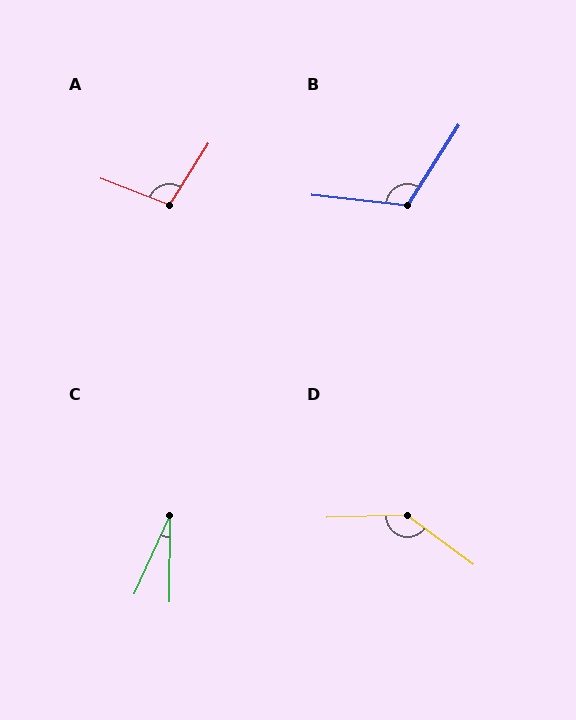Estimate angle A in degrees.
Approximately 101 degrees.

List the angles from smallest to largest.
C (24°), A (101°), B (116°), D (142°).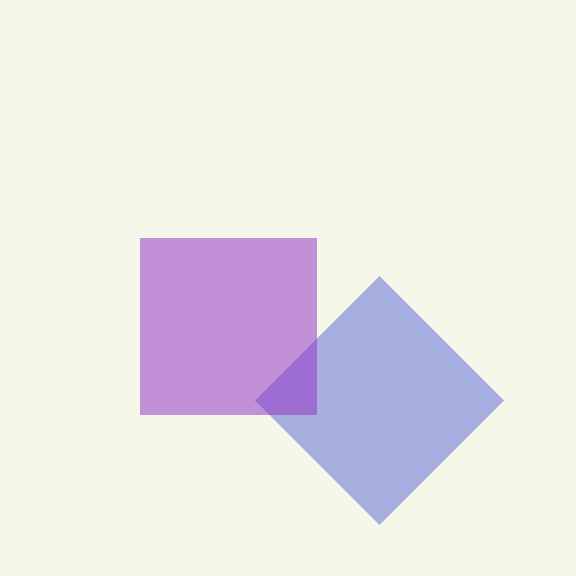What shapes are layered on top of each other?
The layered shapes are: a blue diamond, a purple square.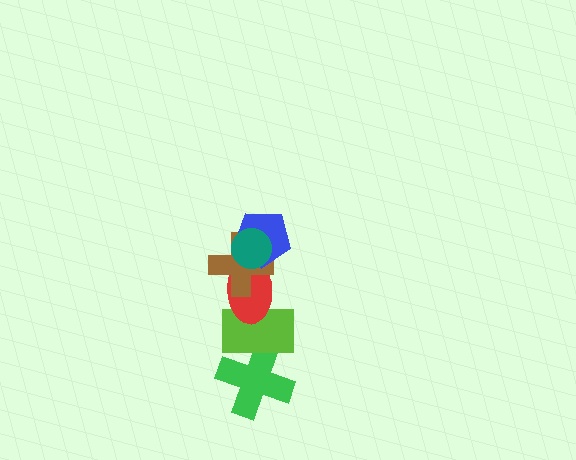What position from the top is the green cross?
The green cross is 6th from the top.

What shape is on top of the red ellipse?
The brown cross is on top of the red ellipse.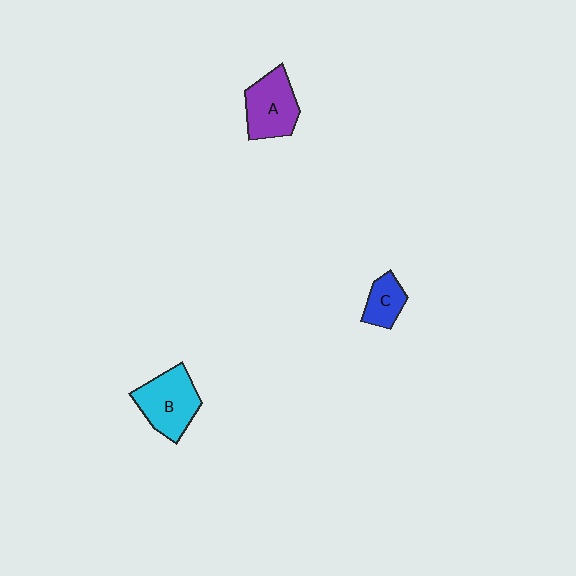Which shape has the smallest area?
Shape C (blue).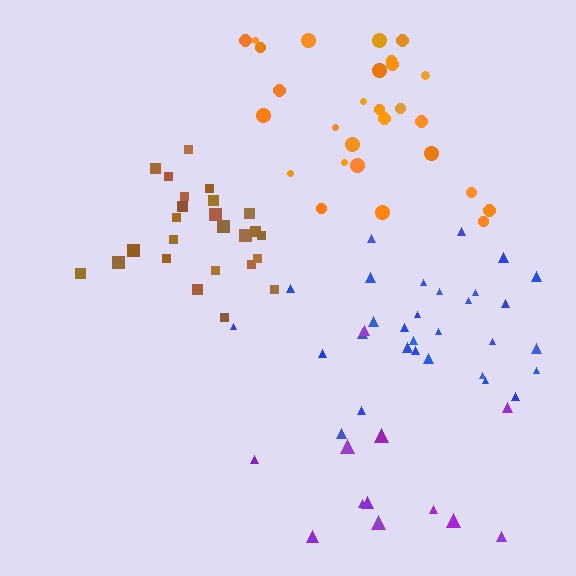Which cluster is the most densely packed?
Brown.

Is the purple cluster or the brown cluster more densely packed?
Brown.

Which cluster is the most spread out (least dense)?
Purple.